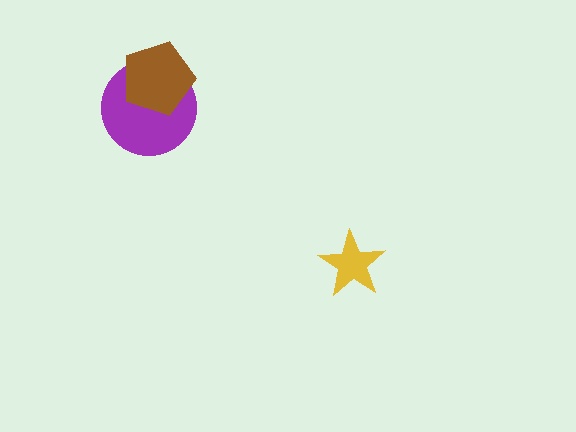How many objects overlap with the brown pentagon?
1 object overlaps with the brown pentagon.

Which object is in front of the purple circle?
The brown pentagon is in front of the purple circle.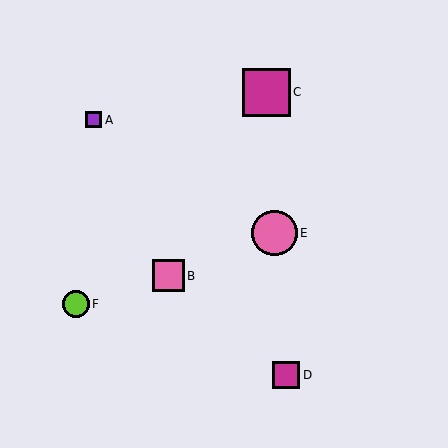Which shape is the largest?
The magenta square (labeled C) is the largest.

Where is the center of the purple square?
The center of the purple square is at (93, 120).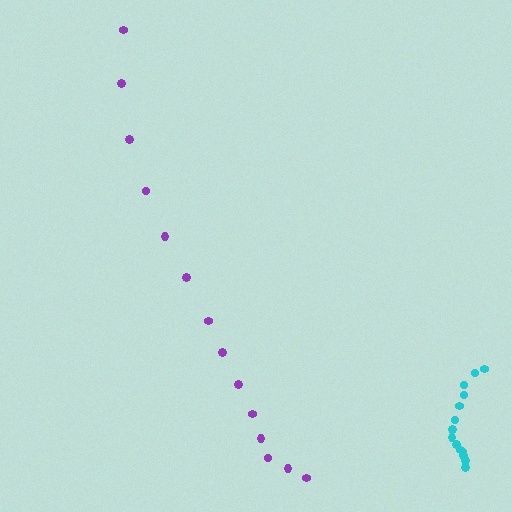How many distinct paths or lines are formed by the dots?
There are 2 distinct paths.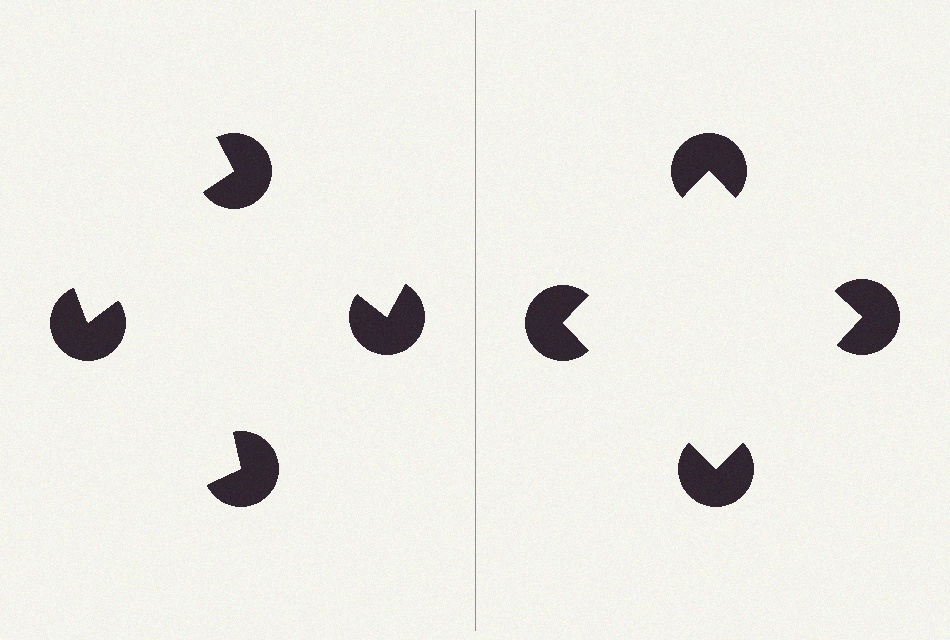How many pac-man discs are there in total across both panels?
8 — 4 on each side.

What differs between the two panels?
The pac-man discs are positioned identically on both sides; only the wedge orientations differ. On the right they align to a square; on the left they are misaligned.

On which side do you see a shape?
An illusory square appears on the right side. On the left side the wedge cuts are rotated, so no coherent shape forms.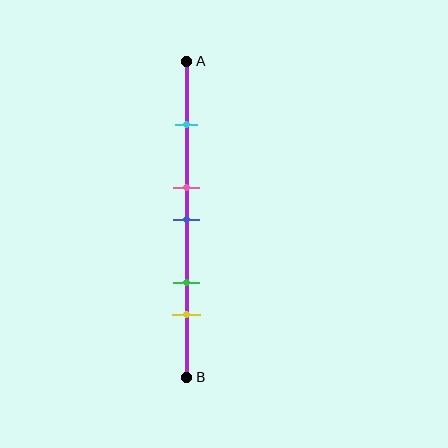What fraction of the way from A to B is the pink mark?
The pink mark is approximately 40% (0.4) of the way from A to B.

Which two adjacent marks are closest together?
The pink and blue marks are the closest adjacent pair.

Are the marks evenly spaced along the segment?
No, the marks are not evenly spaced.